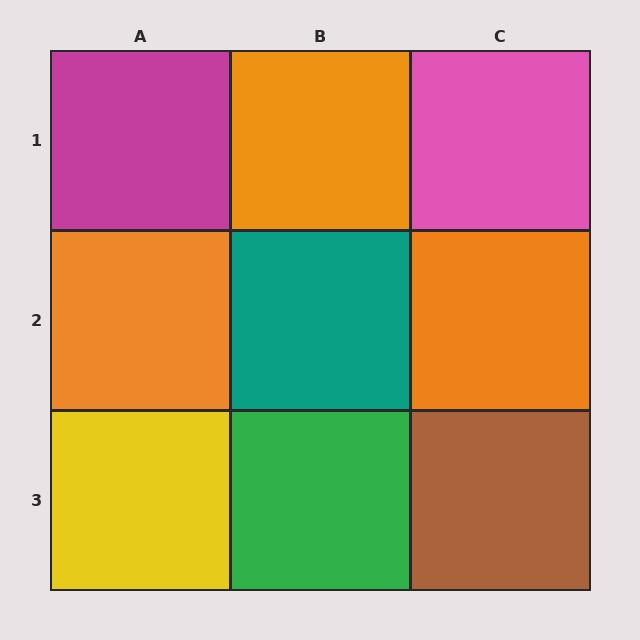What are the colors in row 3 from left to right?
Yellow, green, brown.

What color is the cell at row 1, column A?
Magenta.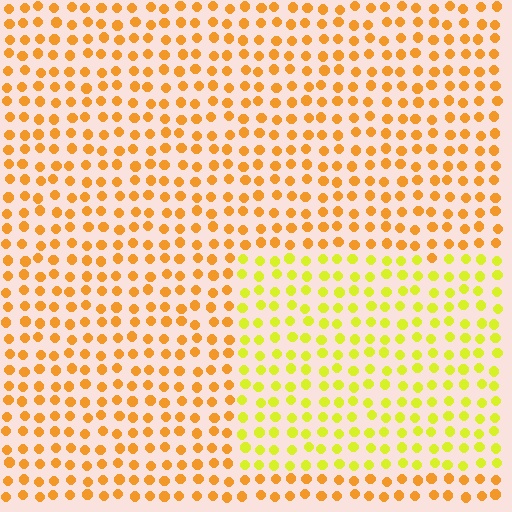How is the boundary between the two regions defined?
The boundary is defined purely by a slight shift in hue (about 34 degrees). Spacing, size, and orientation are identical on both sides.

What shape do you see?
I see a rectangle.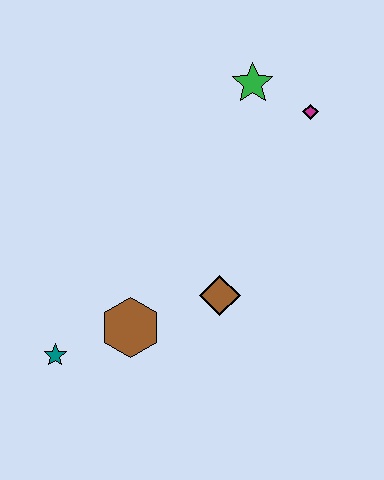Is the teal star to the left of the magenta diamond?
Yes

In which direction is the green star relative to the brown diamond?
The green star is above the brown diamond.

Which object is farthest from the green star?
The teal star is farthest from the green star.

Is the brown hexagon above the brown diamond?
No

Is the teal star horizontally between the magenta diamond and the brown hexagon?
No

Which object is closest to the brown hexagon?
The teal star is closest to the brown hexagon.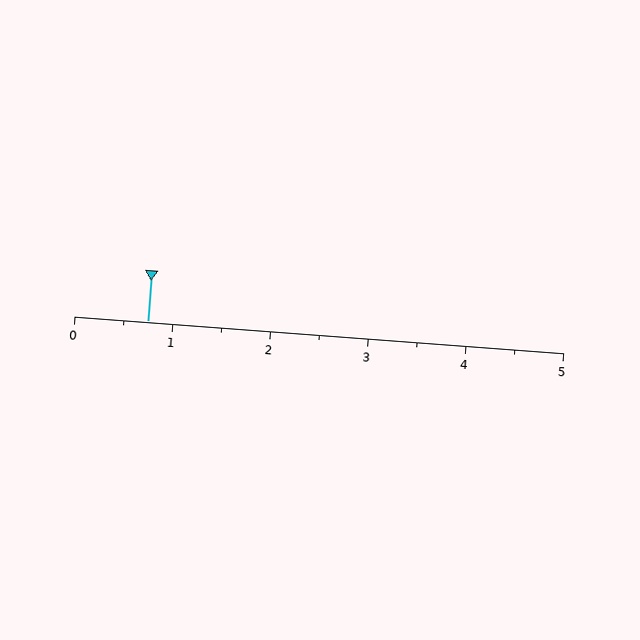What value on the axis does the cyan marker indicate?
The marker indicates approximately 0.8.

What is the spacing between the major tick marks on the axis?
The major ticks are spaced 1 apart.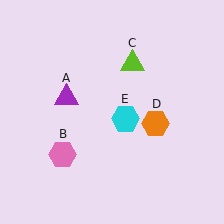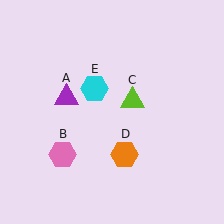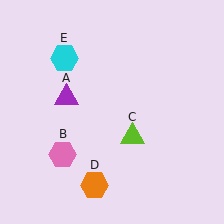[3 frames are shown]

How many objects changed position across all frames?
3 objects changed position: lime triangle (object C), orange hexagon (object D), cyan hexagon (object E).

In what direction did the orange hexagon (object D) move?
The orange hexagon (object D) moved down and to the left.